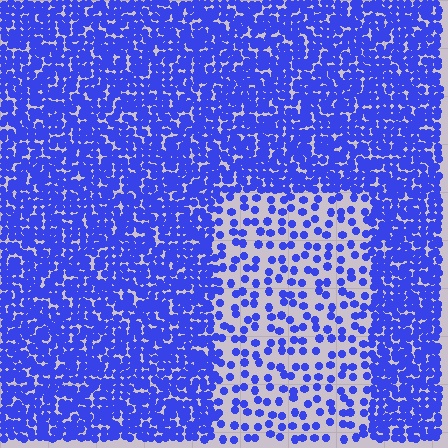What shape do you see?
I see a rectangle.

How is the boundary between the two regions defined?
The boundary is defined by a change in element density (approximately 2.8x ratio). All elements are the same color, size, and shape.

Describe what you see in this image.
The image contains small blue elements arranged at two different densities. A rectangle-shaped region is visible where the elements are less densely packed than the surrounding area.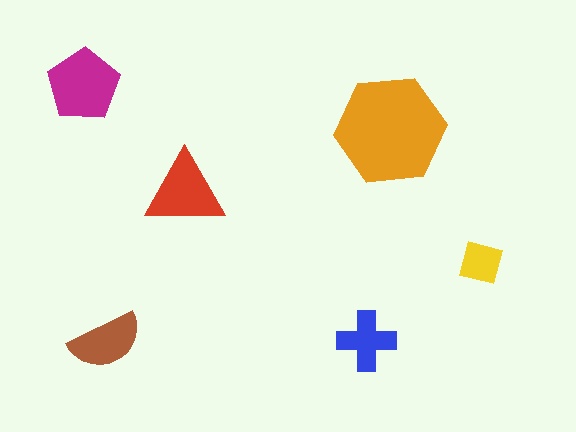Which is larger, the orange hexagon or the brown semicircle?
The orange hexagon.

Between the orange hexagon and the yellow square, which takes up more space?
The orange hexagon.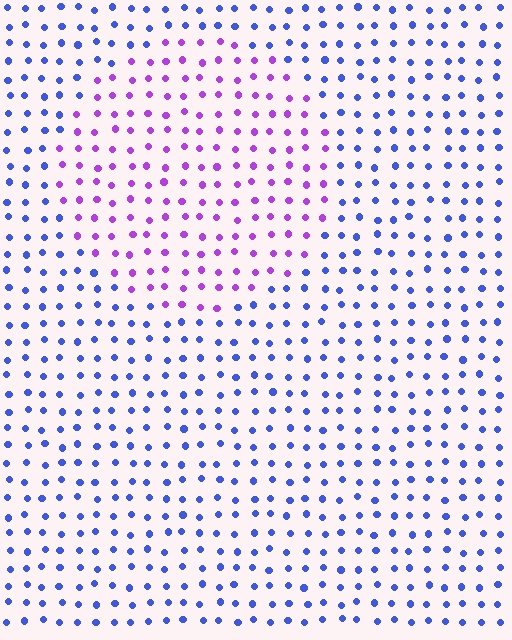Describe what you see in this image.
The image is filled with small blue elements in a uniform arrangement. A circle-shaped region is visible where the elements are tinted to a slightly different hue, forming a subtle color boundary.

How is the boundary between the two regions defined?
The boundary is defined purely by a slight shift in hue (about 53 degrees). Spacing, size, and orientation are identical on both sides.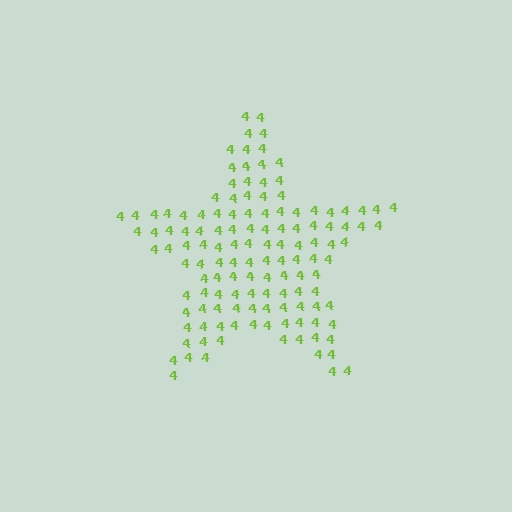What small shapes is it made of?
It is made of small digit 4's.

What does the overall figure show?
The overall figure shows a star.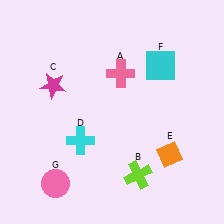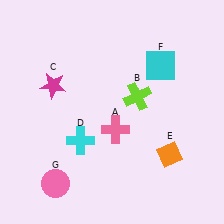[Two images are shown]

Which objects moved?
The objects that moved are: the pink cross (A), the lime cross (B).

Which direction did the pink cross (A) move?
The pink cross (A) moved down.